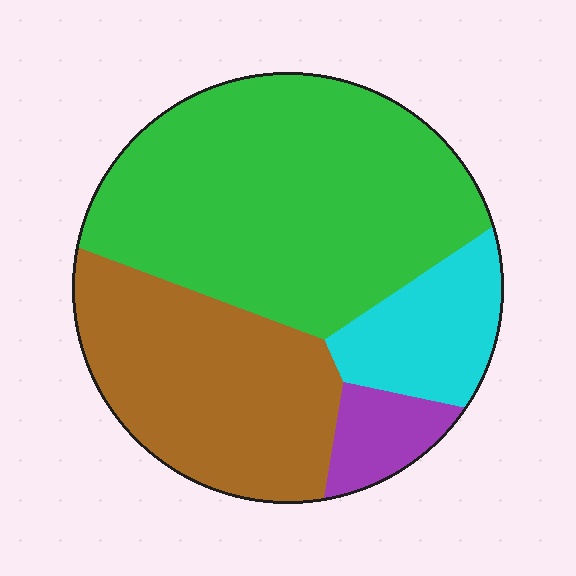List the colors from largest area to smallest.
From largest to smallest: green, brown, cyan, purple.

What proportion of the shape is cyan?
Cyan takes up about one eighth (1/8) of the shape.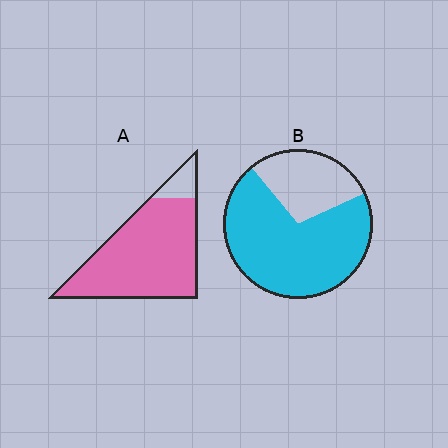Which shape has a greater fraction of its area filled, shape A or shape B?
Shape A.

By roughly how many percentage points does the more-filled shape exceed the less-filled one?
By roughly 20 percentage points (A over B).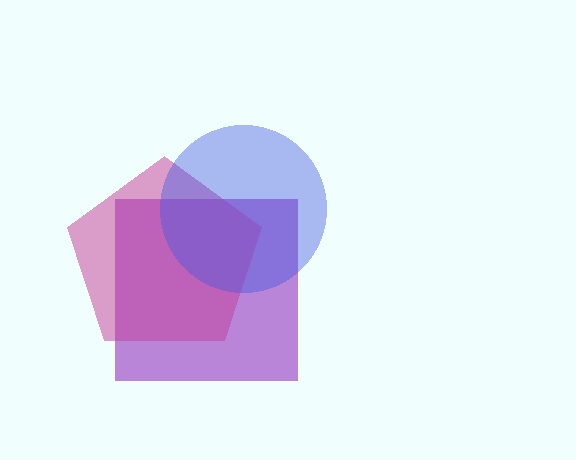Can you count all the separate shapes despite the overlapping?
Yes, there are 3 separate shapes.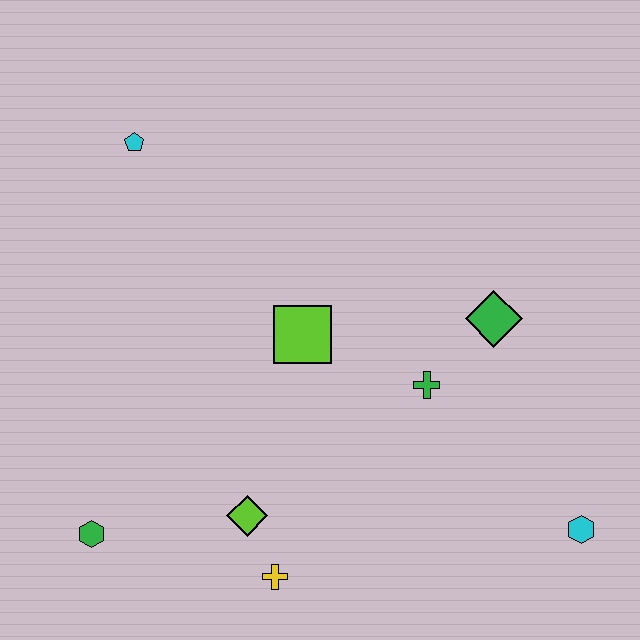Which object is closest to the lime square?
The green cross is closest to the lime square.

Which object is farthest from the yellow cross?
The cyan pentagon is farthest from the yellow cross.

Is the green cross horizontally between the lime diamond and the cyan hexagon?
Yes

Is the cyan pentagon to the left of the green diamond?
Yes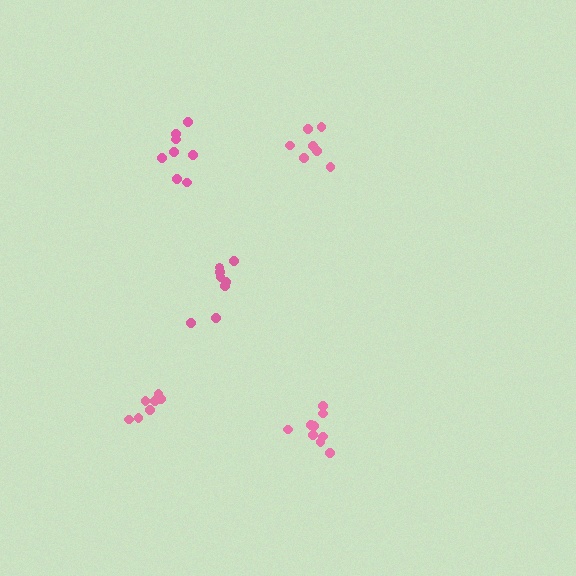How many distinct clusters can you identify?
There are 5 distinct clusters.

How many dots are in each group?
Group 1: 7 dots, Group 2: 7 dots, Group 3: 8 dots, Group 4: 8 dots, Group 5: 9 dots (39 total).